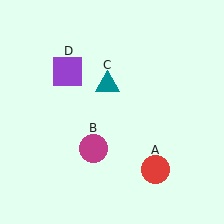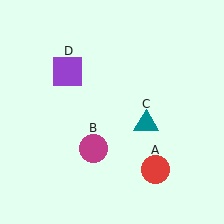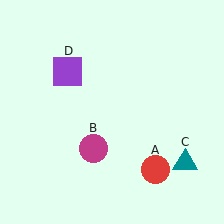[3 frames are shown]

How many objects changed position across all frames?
1 object changed position: teal triangle (object C).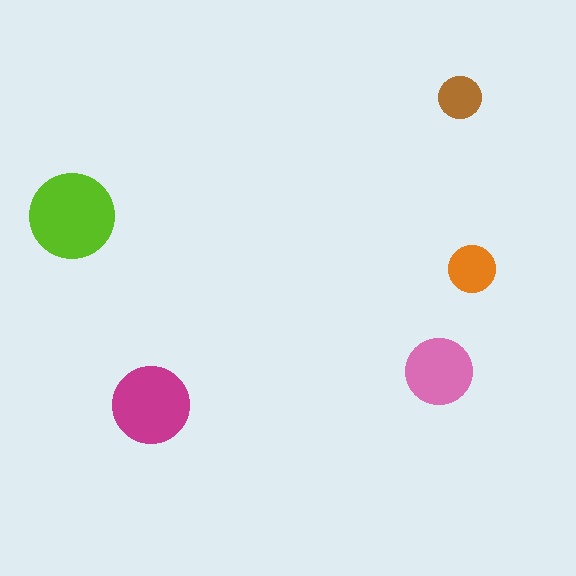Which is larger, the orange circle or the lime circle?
The lime one.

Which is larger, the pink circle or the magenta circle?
The magenta one.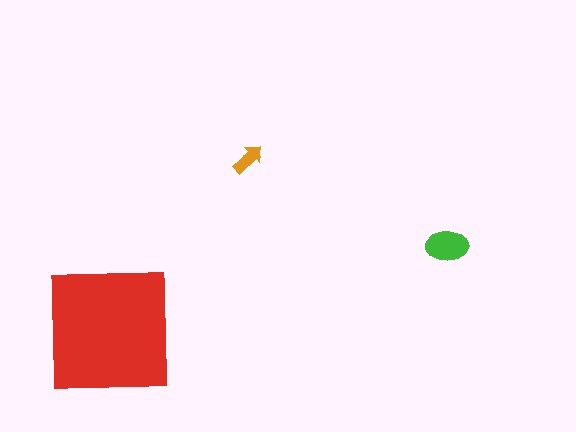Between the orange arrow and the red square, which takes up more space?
The red square.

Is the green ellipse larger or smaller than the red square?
Smaller.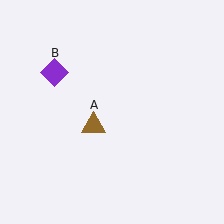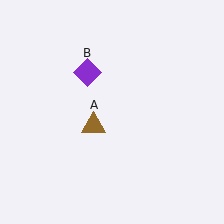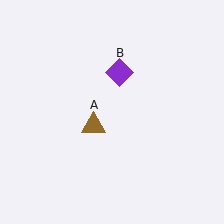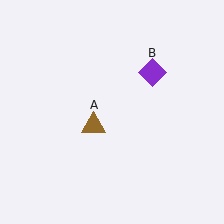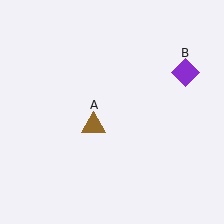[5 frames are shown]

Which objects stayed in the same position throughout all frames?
Brown triangle (object A) remained stationary.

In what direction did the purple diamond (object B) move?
The purple diamond (object B) moved right.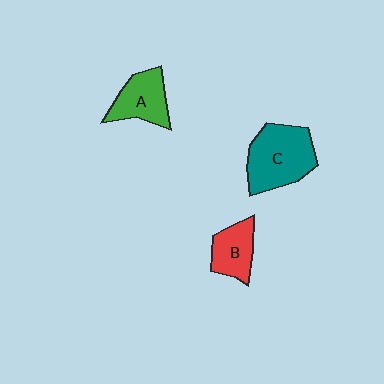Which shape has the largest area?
Shape C (teal).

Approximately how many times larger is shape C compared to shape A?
Approximately 1.5 times.